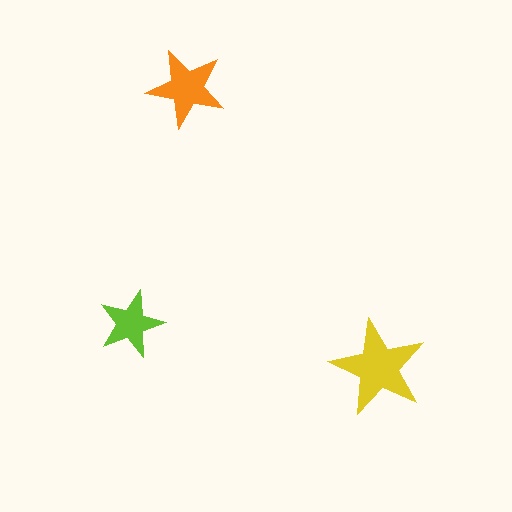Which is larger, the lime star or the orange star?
The orange one.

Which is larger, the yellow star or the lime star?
The yellow one.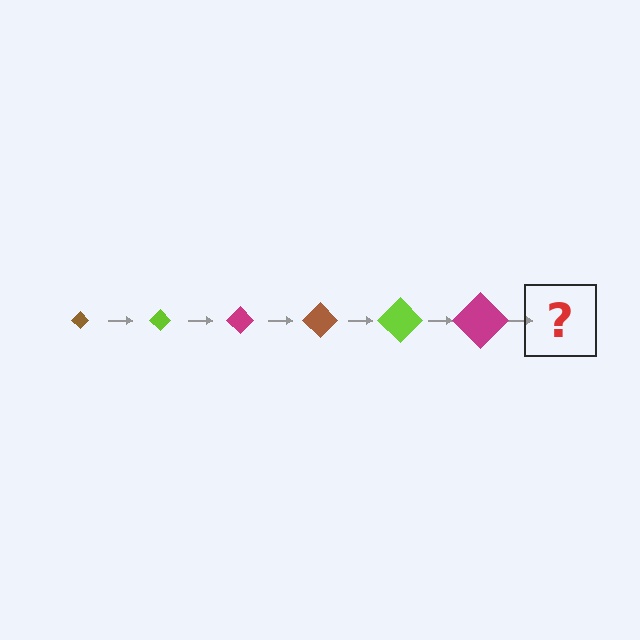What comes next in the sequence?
The next element should be a brown diamond, larger than the previous one.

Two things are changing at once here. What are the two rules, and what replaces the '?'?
The two rules are that the diamond grows larger each step and the color cycles through brown, lime, and magenta. The '?' should be a brown diamond, larger than the previous one.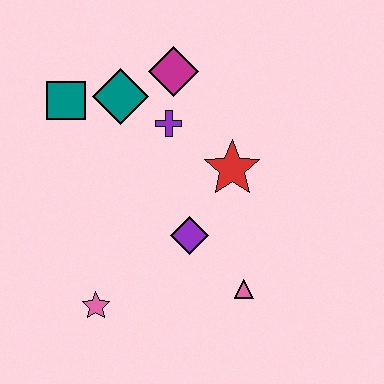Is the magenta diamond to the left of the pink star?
No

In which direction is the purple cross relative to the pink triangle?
The purple cross is above the pink triangle.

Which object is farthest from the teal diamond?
The pink triangle is farthest from the teal diamond.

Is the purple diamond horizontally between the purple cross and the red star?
Yes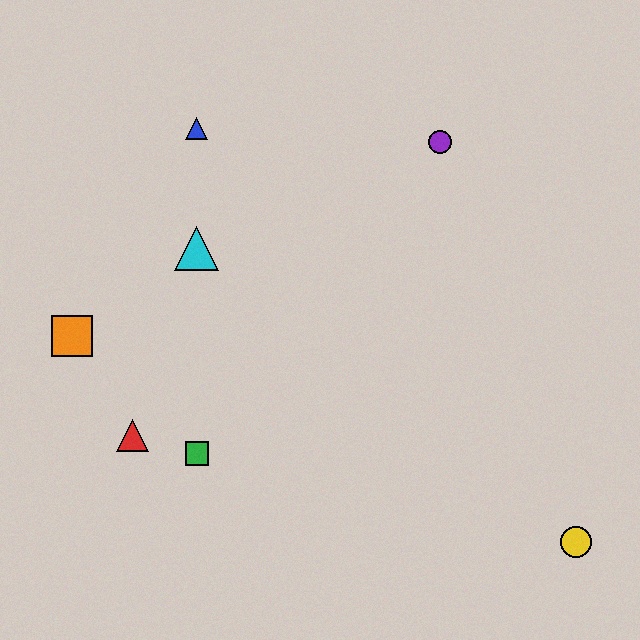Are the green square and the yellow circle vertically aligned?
No, the green square is at x≈197 and the yellow circle is at x≈576.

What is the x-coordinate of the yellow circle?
The yellow circle is at x≈576.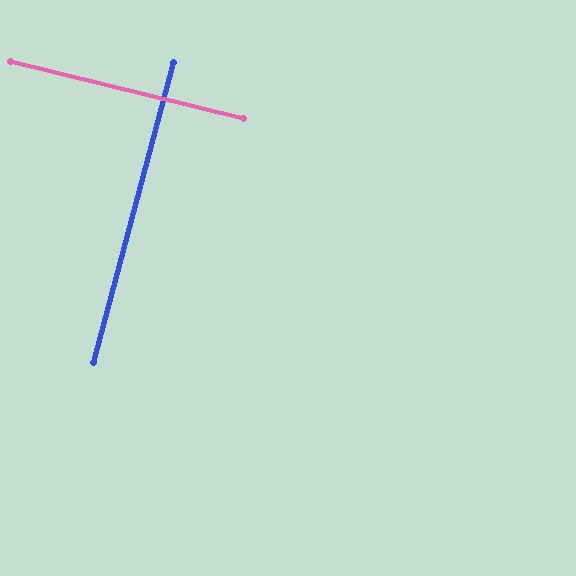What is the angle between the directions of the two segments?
Approximately 89 degrees.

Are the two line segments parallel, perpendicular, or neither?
Perpendicular — they meet at approximately 89°.